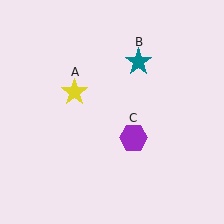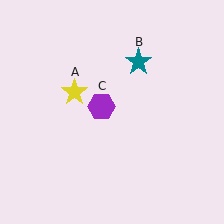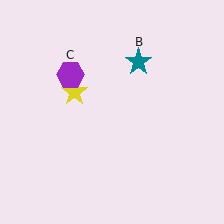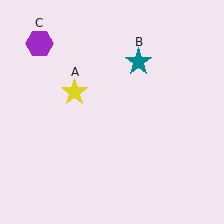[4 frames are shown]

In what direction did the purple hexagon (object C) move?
The purple hexagon (object C) moved up and to the left.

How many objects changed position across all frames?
1 object changed position: purple hexagon (object C).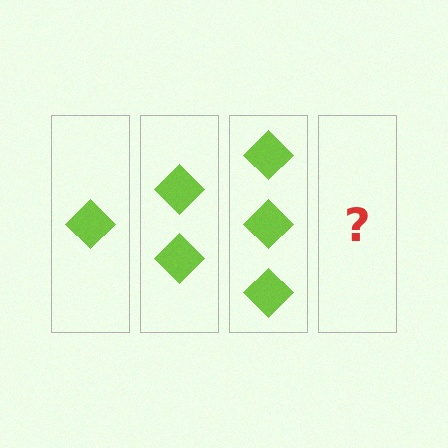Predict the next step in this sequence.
The next step is 4 diamonds.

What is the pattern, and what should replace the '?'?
The pattern is that each step adds one more diamond. The '?' should be 4 diamonds.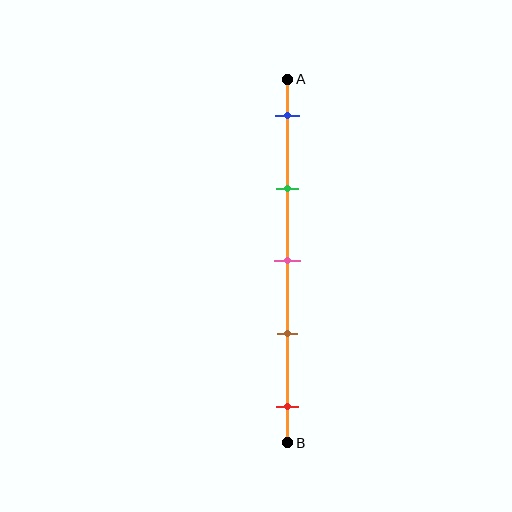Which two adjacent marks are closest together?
The pink and brown marks are the closest adjacent pair.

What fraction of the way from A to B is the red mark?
The red mark is approximately 90% (0.9) of the way from A to B.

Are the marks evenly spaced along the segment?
Yes, the marks are approximately evenly spaced.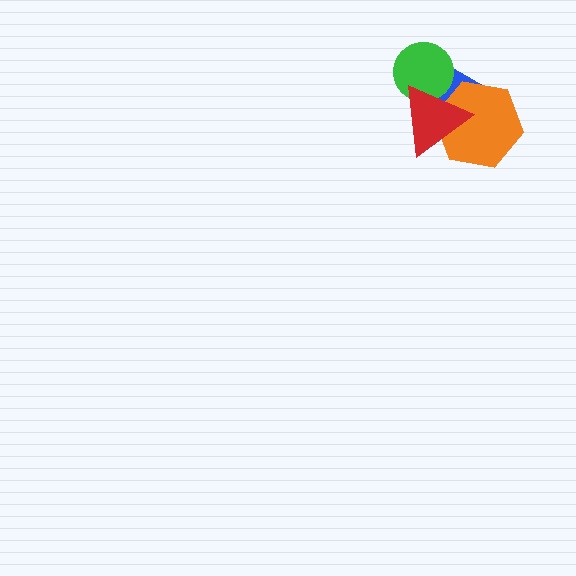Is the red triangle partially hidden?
No, no other shape covers it.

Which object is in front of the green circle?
The red triangle is in front of the green circle.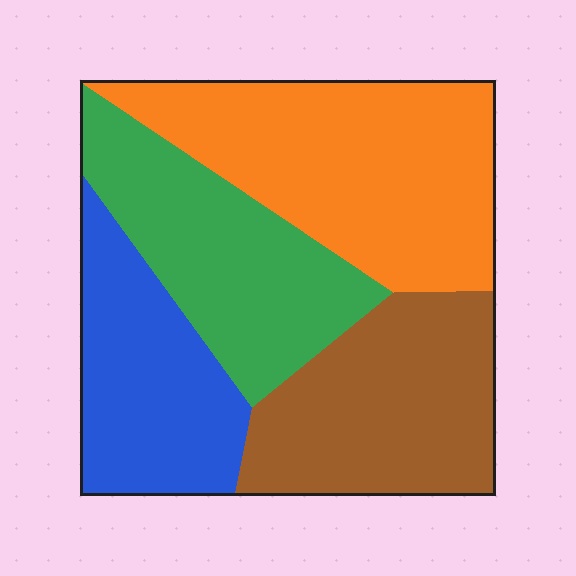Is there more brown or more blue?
Brown.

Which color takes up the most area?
Orange, at roughly 30%.